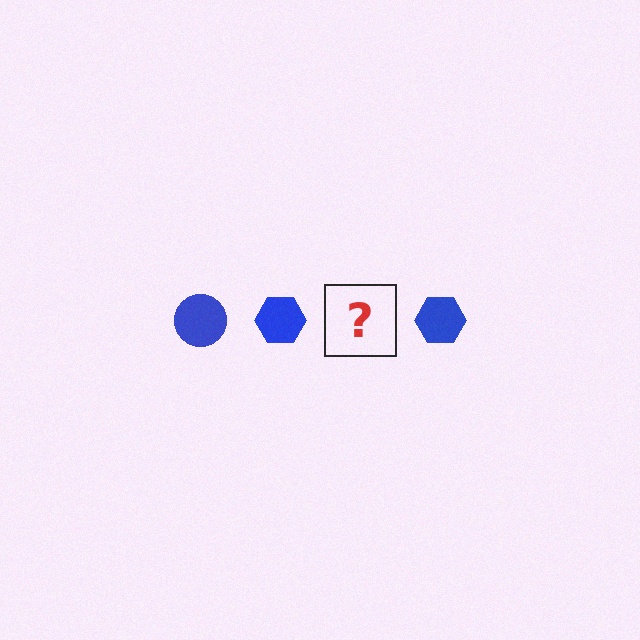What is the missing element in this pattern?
The missing element is a blue circle.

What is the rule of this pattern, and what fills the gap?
The rule is that the pattern cycles through circle, hexagon shapes in blue. The gap should be filled with a blue circle.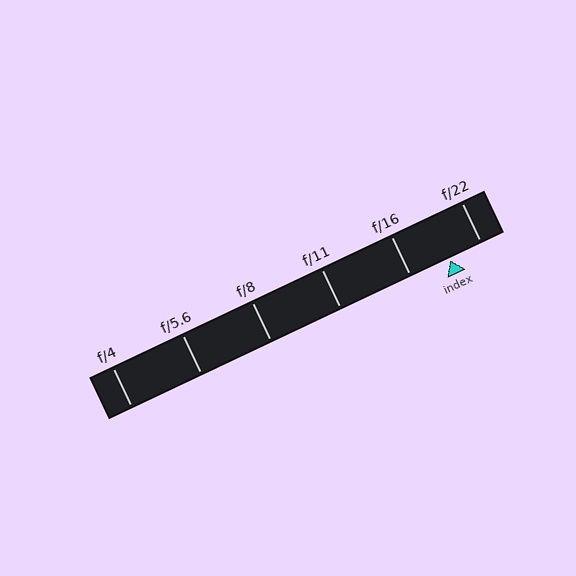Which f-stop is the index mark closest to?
The index mark is closest to f/22.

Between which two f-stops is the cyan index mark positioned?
The index mark is between f/16 and f/22.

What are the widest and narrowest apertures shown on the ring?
The widest aperture shown is f/4 and the narrowest is f/22.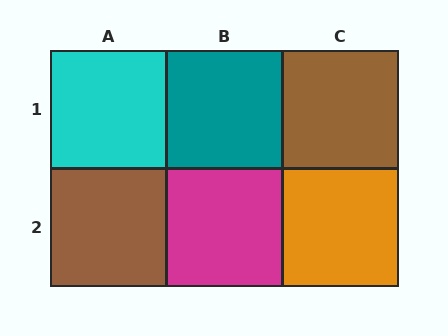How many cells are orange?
1 cell is orange.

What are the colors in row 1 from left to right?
Cyan, teal, brown.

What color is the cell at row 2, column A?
Brown.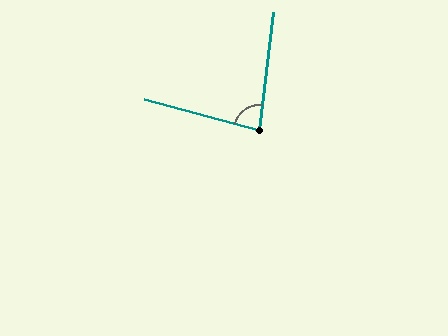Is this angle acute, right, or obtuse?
It is acute.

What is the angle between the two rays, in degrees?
Approximately 82 degrees.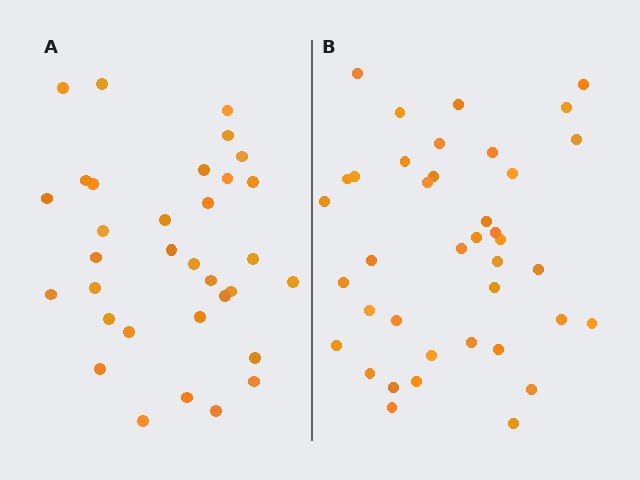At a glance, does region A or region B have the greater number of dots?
Region B (the right region) has more dots.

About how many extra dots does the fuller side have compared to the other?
Region B has about 6 more dots than region A.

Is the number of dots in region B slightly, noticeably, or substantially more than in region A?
Region B has only slightly more — the two regions are fairly close. The ratio is roughly 1.2 to 1.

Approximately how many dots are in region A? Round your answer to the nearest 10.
About 30 dots. (The exact count is 33, which rounds to 30.)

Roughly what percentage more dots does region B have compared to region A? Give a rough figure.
About 20% more.